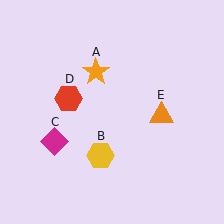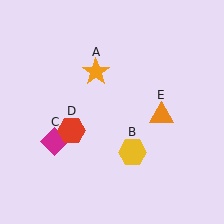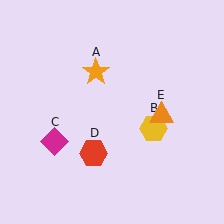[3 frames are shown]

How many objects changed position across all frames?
2 objects changed position: yellow hexagon (object B), red hexagon (object D).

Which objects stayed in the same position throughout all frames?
Orange star (object A) and magenta diamond (object C) and orange triangle (object E) remained stationary.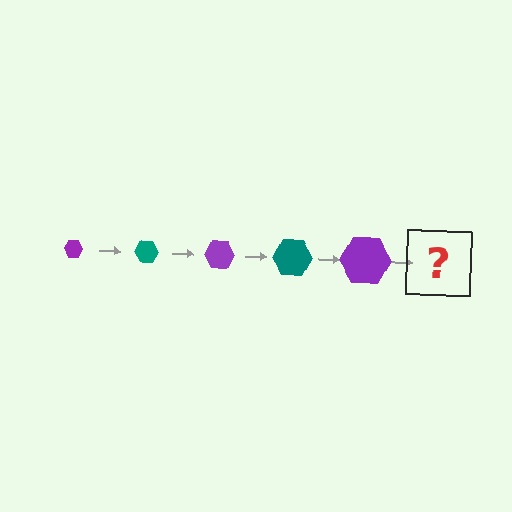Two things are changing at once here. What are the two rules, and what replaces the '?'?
The two rules are that the hexagon grows larger each step and the color cycles through purple and teal. The '?' should be a teal hexagon, larger than the previous one.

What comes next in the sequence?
The next element should be a teal hexagon, larger than the previous one.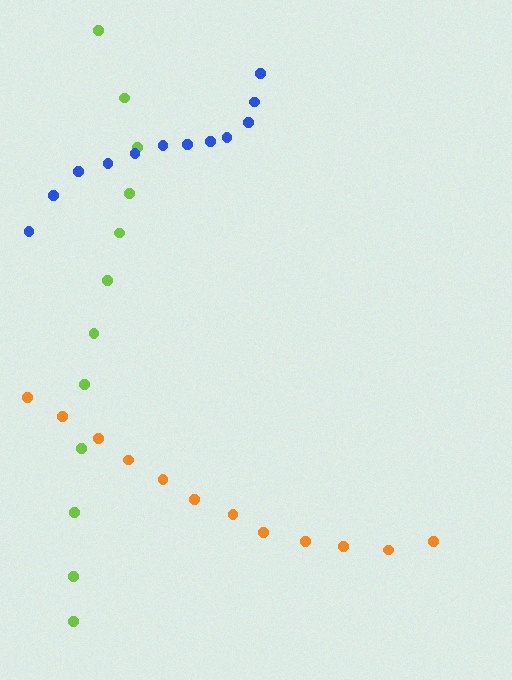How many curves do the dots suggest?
There are 3 distinct paths.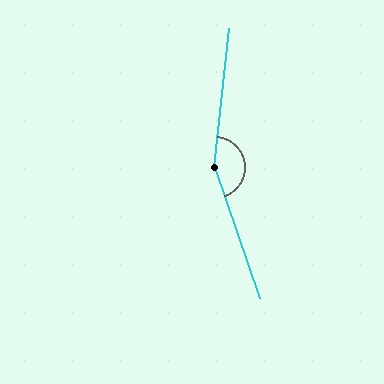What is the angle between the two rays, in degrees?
Approximately 155 degrees.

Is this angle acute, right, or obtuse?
It is obtuse.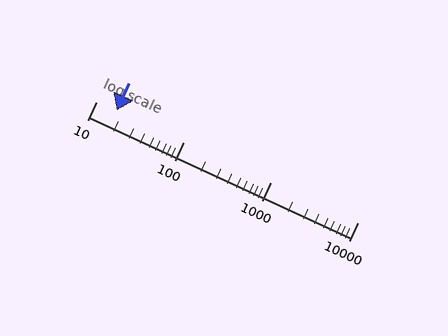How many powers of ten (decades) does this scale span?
The scale spans 3 decades, from 10 to 10000.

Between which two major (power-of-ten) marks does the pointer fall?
The pointer is between 10 and 100.